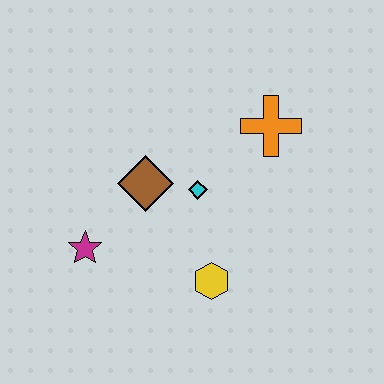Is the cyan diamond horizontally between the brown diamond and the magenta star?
No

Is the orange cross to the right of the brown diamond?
Yes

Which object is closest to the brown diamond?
The cyan diamond is closest to the brown diamond.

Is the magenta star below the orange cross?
Yes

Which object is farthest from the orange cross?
The magenta star is farthest from the orange cross.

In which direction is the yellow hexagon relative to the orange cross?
The yellow hexagon is below the orange cross.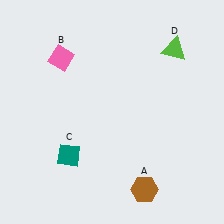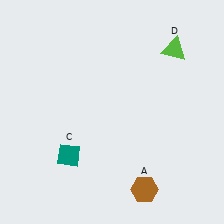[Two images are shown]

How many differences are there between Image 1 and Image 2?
There is 1 difference between the two images.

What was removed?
The pink diamond (B) was removed in Image 2.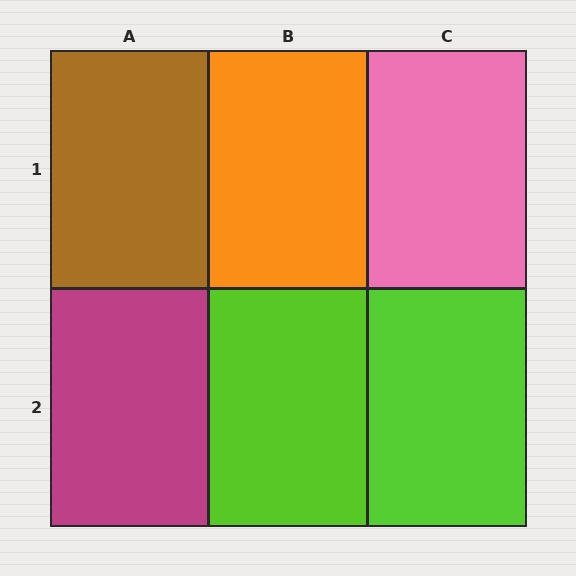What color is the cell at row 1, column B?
Orange.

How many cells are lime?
2 cells are lime.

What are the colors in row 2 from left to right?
Magenta, lime, lime.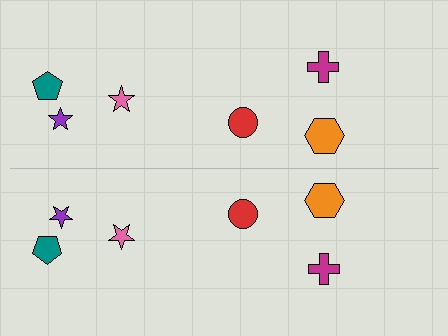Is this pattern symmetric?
Yes, this pattern has bilateral (reflection) symmetry.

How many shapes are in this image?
There are 12 shapes in this image.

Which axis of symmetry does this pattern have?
The pattern has a horizontal axis of symmetry running through the center of the image.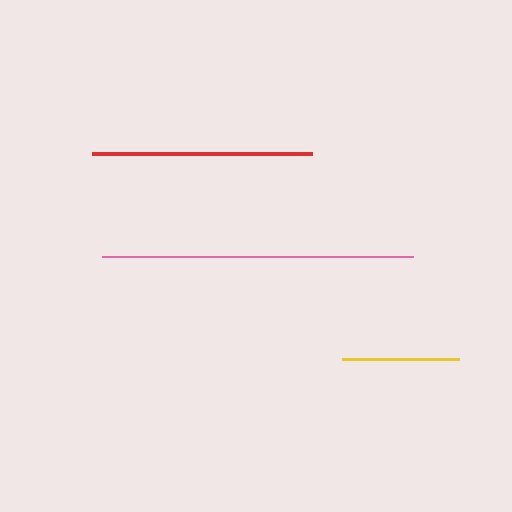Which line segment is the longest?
The pink line is the longest at approximately 310 pixels.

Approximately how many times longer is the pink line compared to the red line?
The pink line is approximately 1.4 times the length of the red line.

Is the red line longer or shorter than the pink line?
The pink line is longer than the red line.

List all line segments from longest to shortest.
From longest to shortest: pink, red, yellow.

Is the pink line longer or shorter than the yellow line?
The pink line is longer than the yellow line.